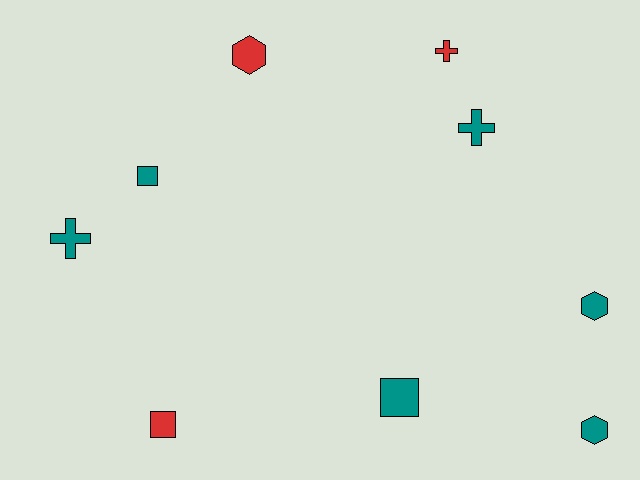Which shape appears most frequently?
Cross, with 3 objects.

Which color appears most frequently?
Teal, with 6 objects.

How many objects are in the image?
There are 9 objects.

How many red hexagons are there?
There is 1 red hexagon.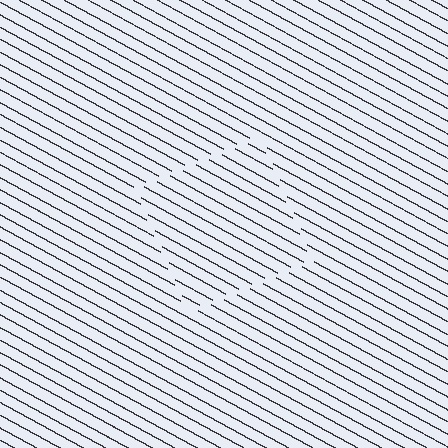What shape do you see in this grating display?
An illusory square. The interior of the shape contains the same grating, shifted by half a period — the contour is defined by the phase discontinuity where line-ends from the inner and outer gratings abut.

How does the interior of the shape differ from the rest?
The interior of the shape contains the same grating, shifted by half a period — the contour is defined by the phase discontinuity where line-ends from the inner and outer gratings abut.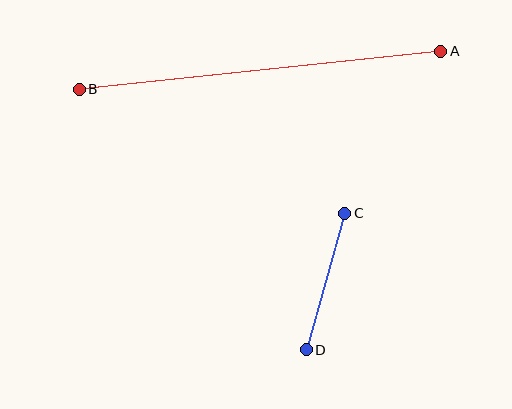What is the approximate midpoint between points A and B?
The midpoint is at approximately (260, 70) pixels.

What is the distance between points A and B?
The distance is approximately 364 pixels.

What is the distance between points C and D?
The distance is approximately 142 pixels.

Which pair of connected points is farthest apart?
Points A and B are farthest apart.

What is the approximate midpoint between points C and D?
The midpoint is at approximately (326, 282) pixels.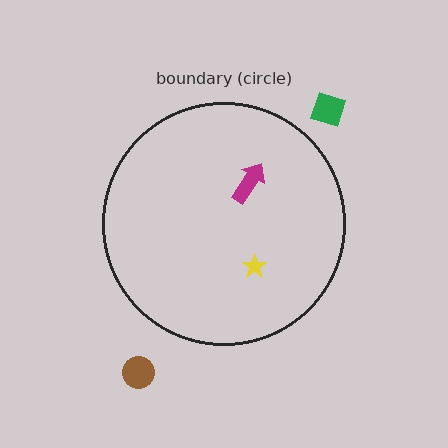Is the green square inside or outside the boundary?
Outside.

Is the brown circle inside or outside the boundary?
Outside.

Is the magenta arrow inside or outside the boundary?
Inside.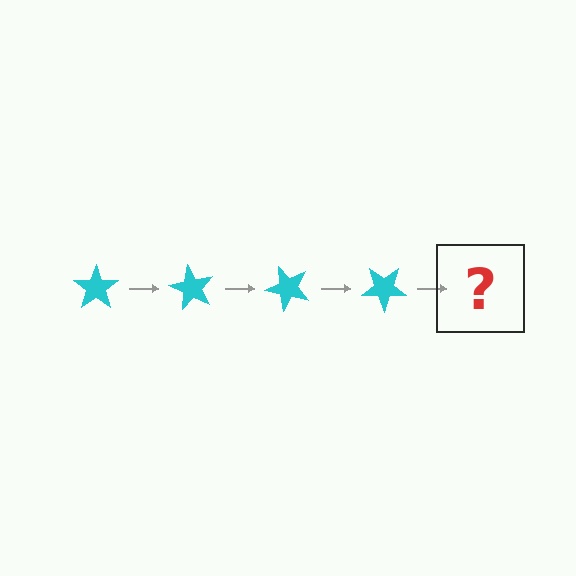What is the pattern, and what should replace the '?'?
The pattern is that the star rotates 60 degrees each step. The '?' should be a cyan star rotated 240 degrees.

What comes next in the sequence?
The next element should be a cyan star rotated 240 degrees.